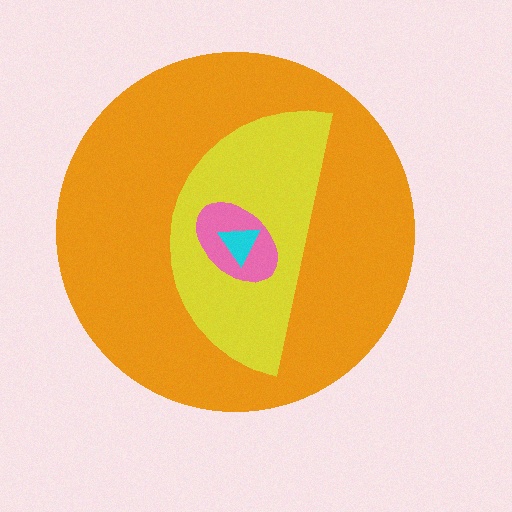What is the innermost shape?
The cyan triangle.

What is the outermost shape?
The orange circle.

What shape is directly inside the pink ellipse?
The cyan triangle.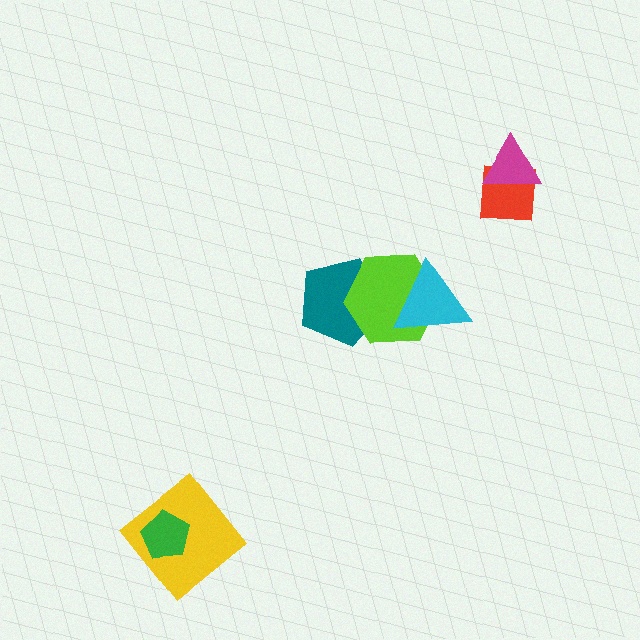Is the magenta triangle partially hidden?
No, no other shape covers it.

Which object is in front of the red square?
The magenta triangle is in front of the red square.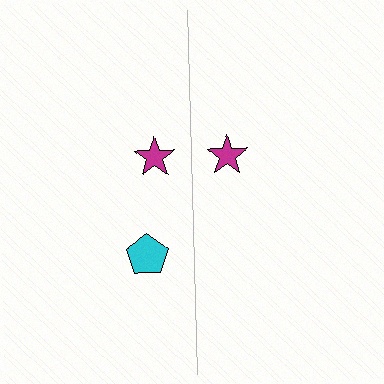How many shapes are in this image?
There are 3 shapes in this image.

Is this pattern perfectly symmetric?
No, the pattern is not perfectly symmetric. A cyan pentagon is missing from the right side.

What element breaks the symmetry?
A cyan pentagon is missing from the right side.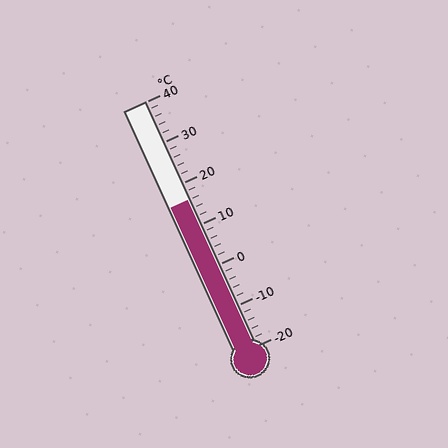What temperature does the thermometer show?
The thermometer shows approximately 16°C.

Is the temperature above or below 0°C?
The temperature is above 0°C.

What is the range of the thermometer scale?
The thermometer scale ranges from -20°C to 40°C.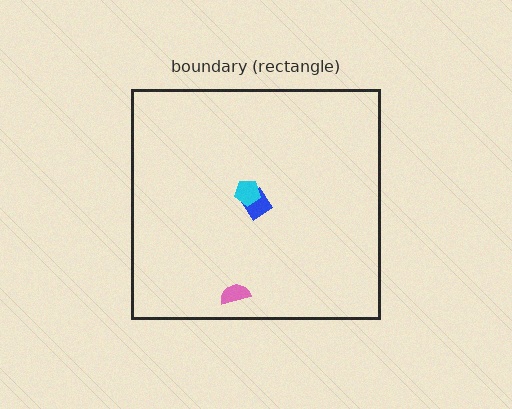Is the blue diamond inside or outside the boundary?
Inside.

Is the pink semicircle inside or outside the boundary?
Inside.